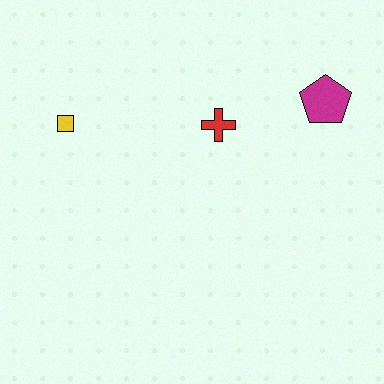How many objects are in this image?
There are 3 objects.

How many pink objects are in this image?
There are no pink objects.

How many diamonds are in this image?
There are no diamonds.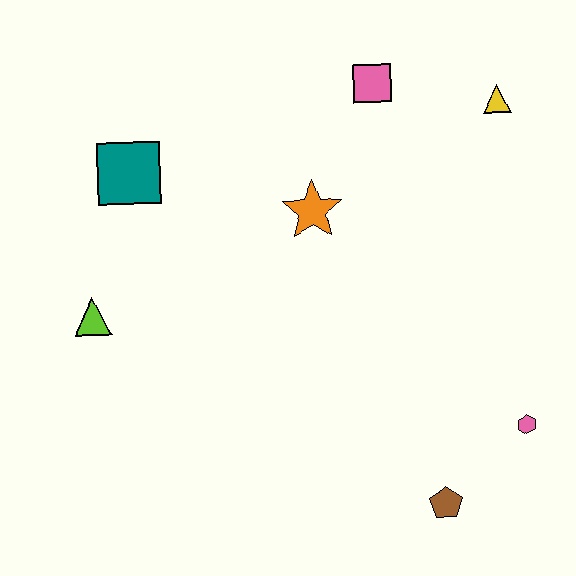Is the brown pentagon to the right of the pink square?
Yes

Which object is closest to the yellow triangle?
The pink square is closest to the yellow triangle.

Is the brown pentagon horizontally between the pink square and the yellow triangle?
Yes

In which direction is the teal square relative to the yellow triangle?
The teal square is to the left of the yellow triangle.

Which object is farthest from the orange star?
The brown pentagon is farthest from the orange star.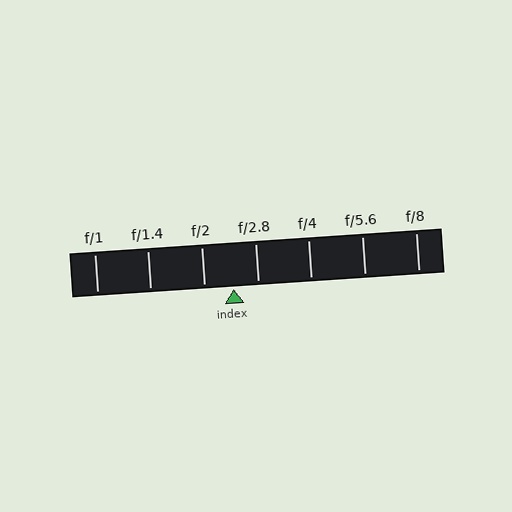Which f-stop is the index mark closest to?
The index mark is closest to f/2.8.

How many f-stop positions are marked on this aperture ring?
There are 7 f-stop positions marked.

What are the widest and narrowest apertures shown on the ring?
The widest aperture shown is f/1 and the narrowest is f/8.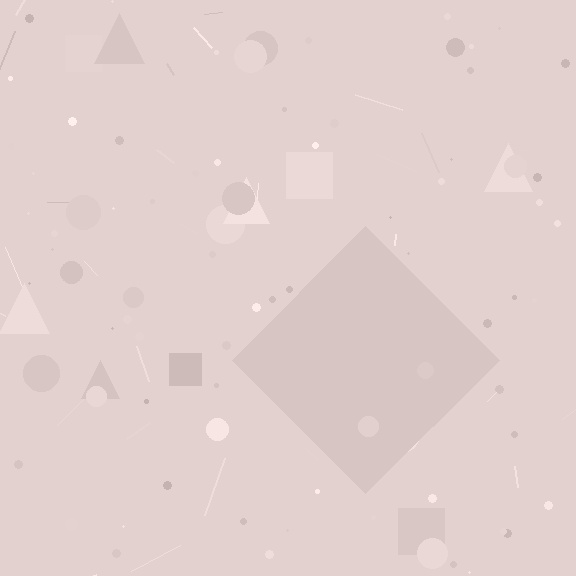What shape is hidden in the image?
A diamond is hidden in the image.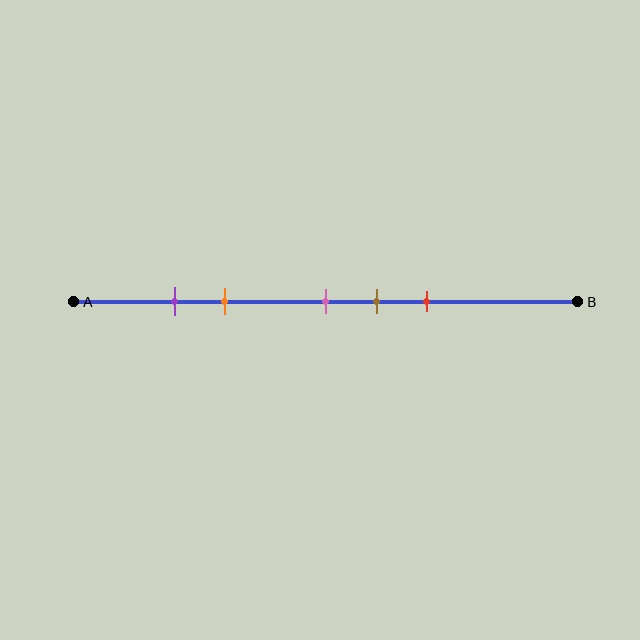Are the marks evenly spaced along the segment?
No, the marks are not evenly spaced.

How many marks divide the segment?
There are 5 marks dividing the segment.